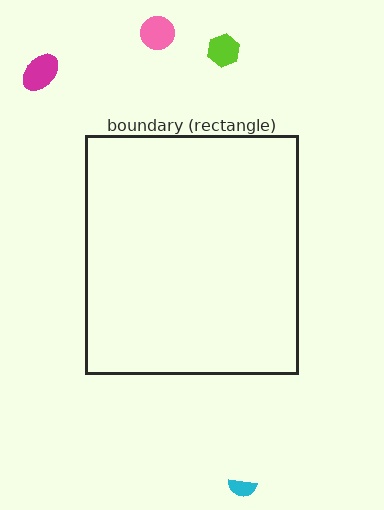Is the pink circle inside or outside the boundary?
Outside.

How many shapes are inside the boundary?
0 inside, 4 outside.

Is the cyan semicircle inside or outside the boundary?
Outside.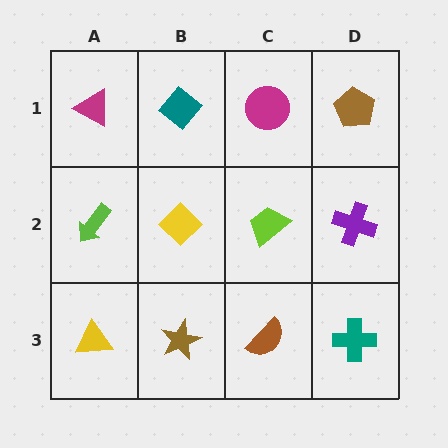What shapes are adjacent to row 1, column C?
A lime trapezoid (row 2, column C), a teal diamond (row 1, column B), a brown pentagon (row 1, column D).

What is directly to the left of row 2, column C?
A yellow diamond.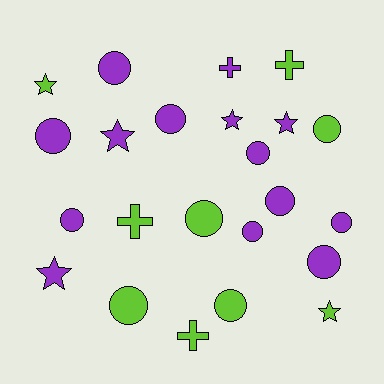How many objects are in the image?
There are 23 objects.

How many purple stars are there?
There are 4 purple stars.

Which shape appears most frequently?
Circle, with 13 objects.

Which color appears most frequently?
Purple, with 14 objects.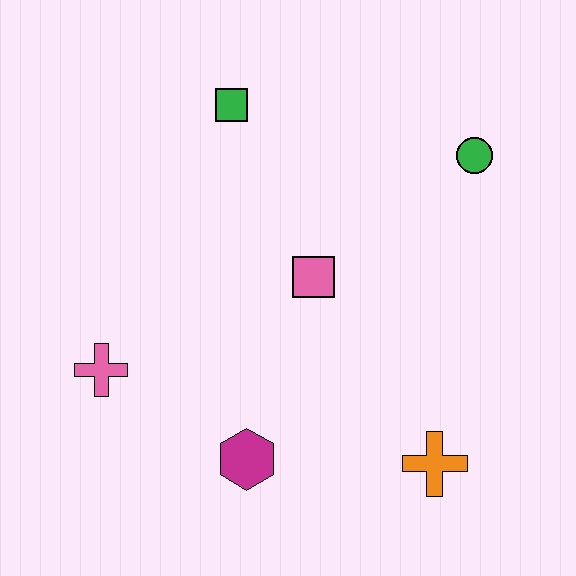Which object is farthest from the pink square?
The pink cross is farthest from the pink square.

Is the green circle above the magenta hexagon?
Yes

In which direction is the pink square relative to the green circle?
The pink square is to the left of the green circle.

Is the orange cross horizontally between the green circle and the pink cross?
Yes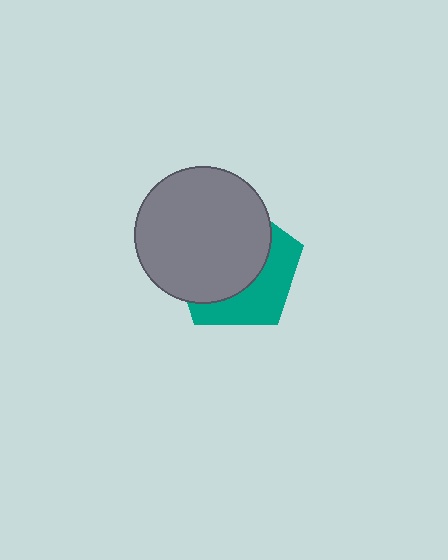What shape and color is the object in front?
The object in front is a gray circle.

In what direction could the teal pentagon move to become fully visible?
The teal pentagon could move toward the lower-right. That would shift it out from behind the gray circle entirely.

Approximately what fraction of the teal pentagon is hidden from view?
Roughly 61% of the teal pentagon is hidden behind the gray circle.